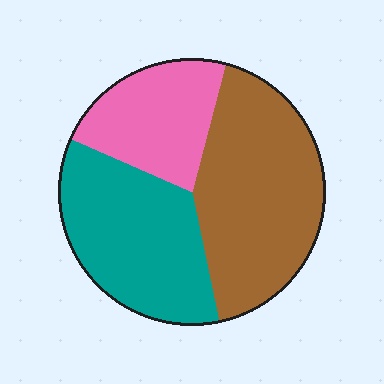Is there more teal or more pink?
Teal.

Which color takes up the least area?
Pink, at roughly 25%.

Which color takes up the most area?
Brown, at roughly 40%.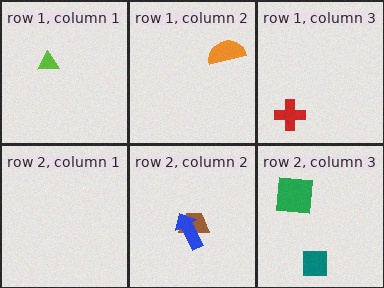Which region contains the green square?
The row 2, column 3 region.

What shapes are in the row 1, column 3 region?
The red cross.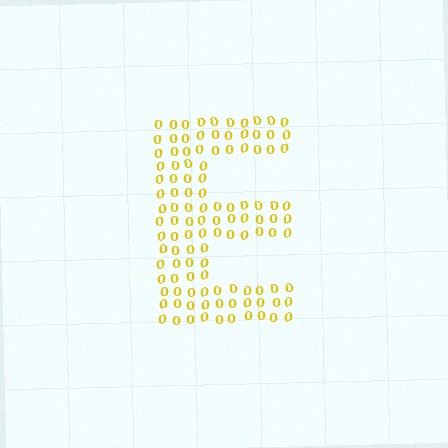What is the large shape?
The large shape is the letter E.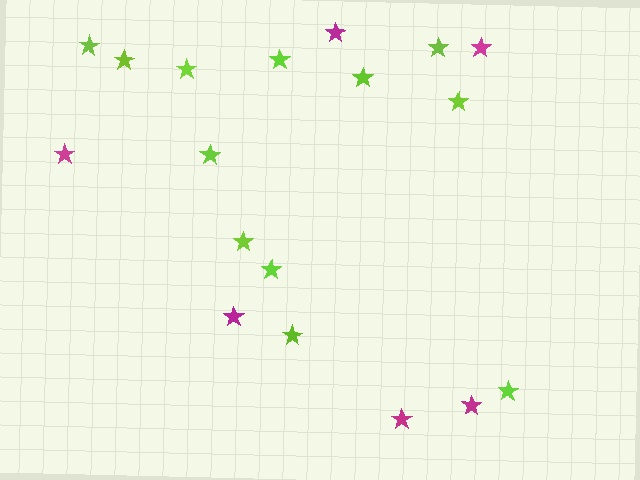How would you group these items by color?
There are 2 groups: one group of magenta stars (6) and one group of lime stars (12).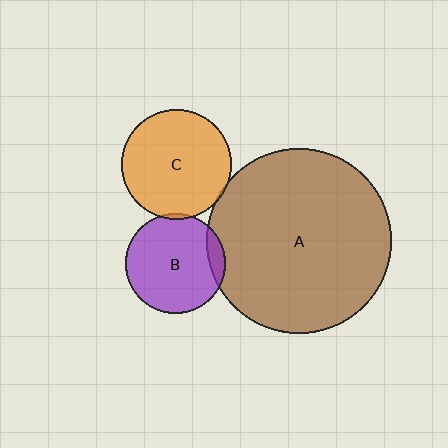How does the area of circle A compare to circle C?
Approximately 2.8 times.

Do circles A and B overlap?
Yes.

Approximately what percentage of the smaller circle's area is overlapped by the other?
Approximately 10%.